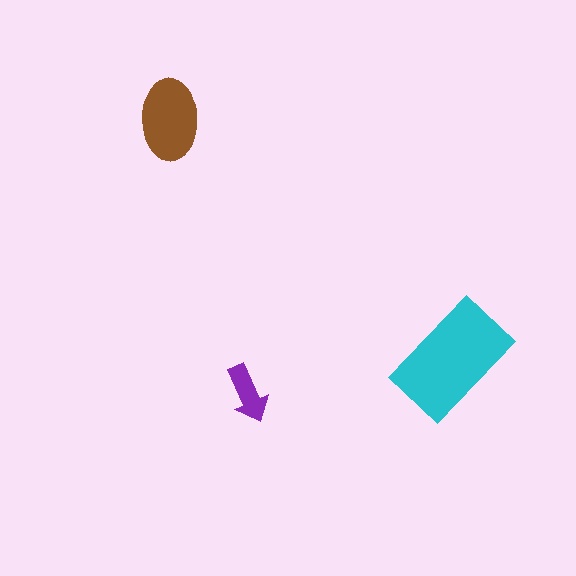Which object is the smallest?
The purple arrow.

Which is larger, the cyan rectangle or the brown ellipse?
The cyan rectangle.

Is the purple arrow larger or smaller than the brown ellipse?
Smaller.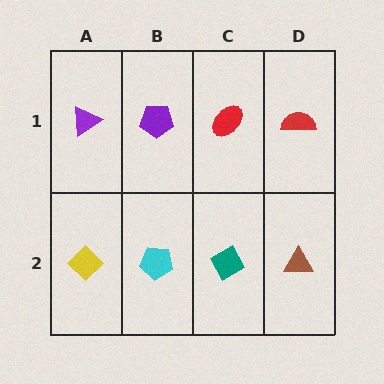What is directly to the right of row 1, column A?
A purple pentagon.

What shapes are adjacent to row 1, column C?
A teal diamond (row 2, column C), a purple pentagon (row 1, column B), a red semicircle (row 1, column D).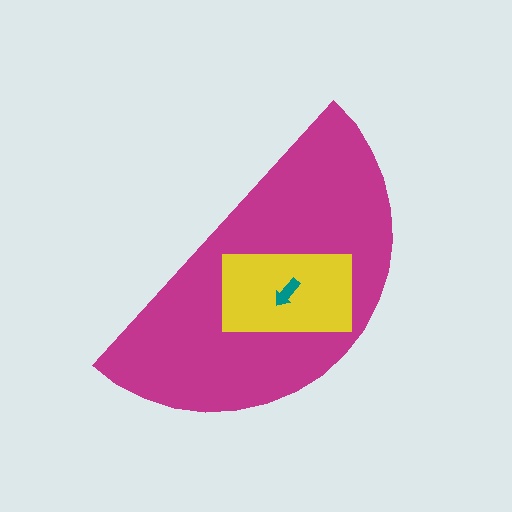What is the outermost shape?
The magenta semicircle.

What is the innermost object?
The teal arrow.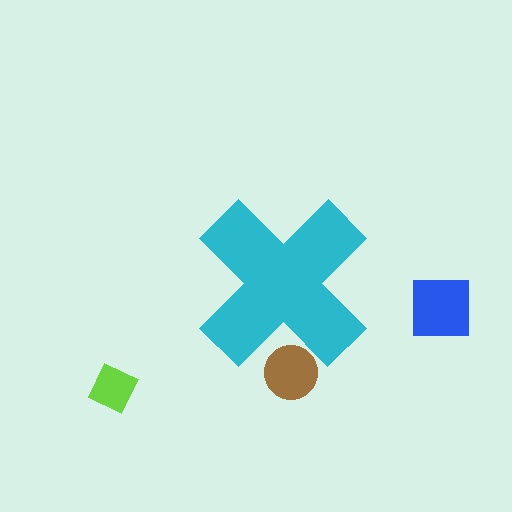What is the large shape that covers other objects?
A cyan cross.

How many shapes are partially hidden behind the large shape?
1 shape is partially hidden.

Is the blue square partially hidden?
No, the blue square is fully visible.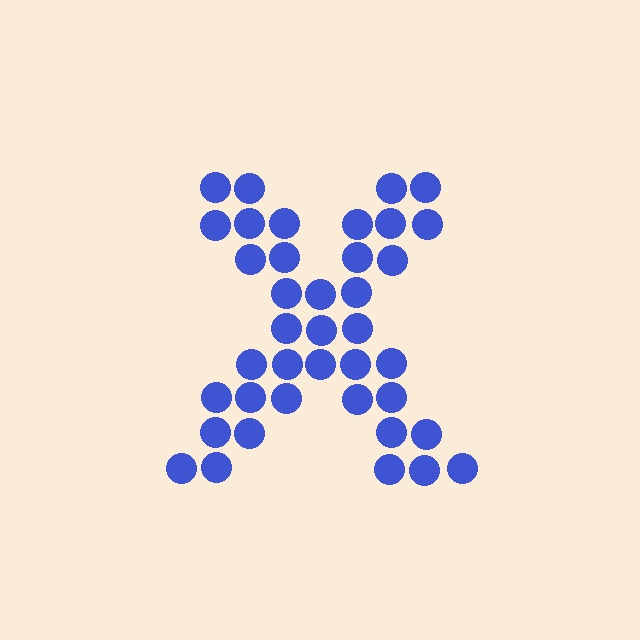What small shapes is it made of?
It is made of small circles.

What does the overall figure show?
The overall figure shows the letter X.